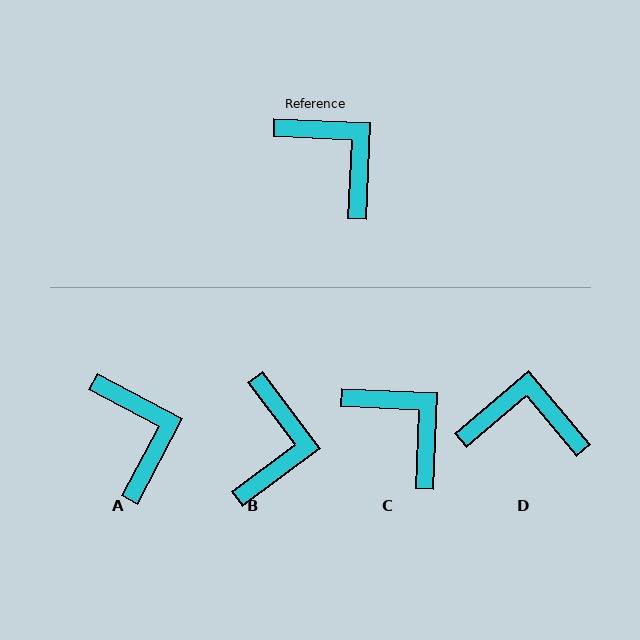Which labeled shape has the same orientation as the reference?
C.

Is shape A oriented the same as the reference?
No, it is off by about 25 degrees.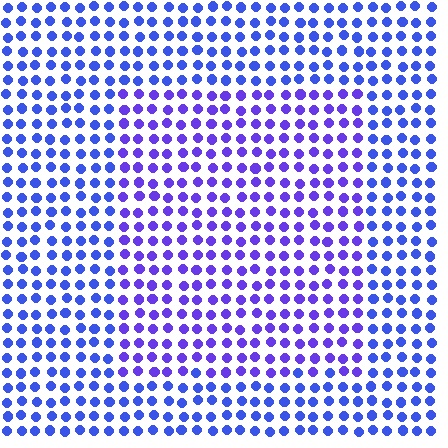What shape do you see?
I see a rectangle.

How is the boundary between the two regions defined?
The boundary is defined purely by a slight shift in hue (about 26 degrees). Spacing, size, and orientation are identical on both sides.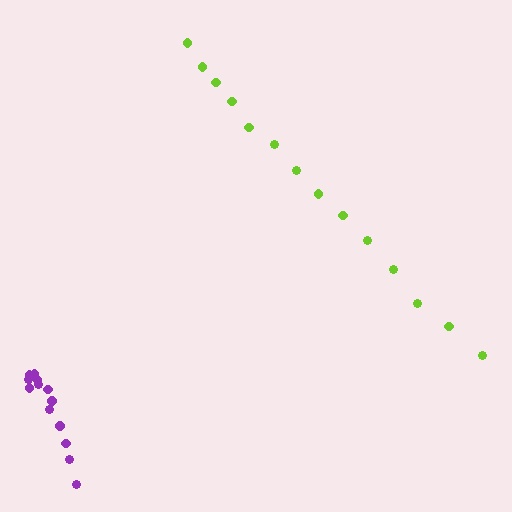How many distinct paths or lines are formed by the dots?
There are 2 distinct paths.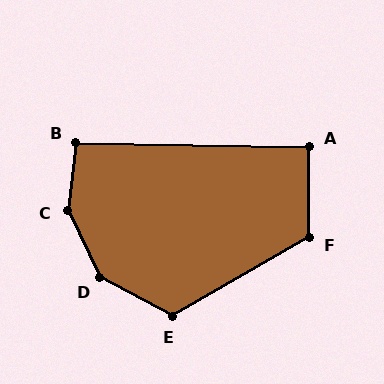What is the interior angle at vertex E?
Approximately 122 degrees (obtuse).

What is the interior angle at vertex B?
Approximately 96 degrees (obtuse).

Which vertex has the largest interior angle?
C, at approximately 147 degrees.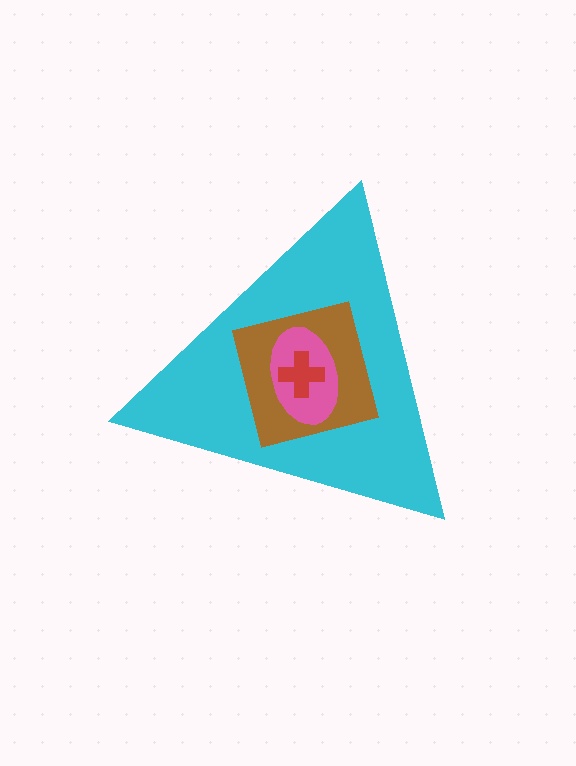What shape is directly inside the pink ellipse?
The red cross.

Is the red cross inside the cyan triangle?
Yes.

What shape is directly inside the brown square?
The pink ellipse.